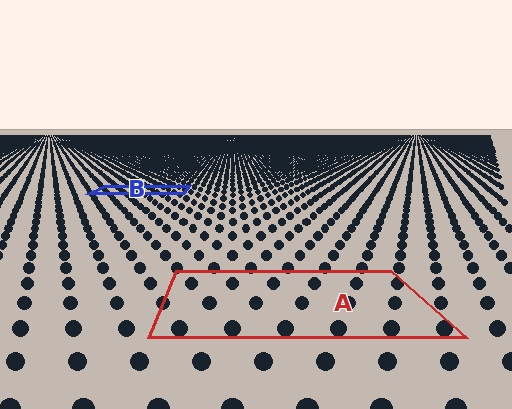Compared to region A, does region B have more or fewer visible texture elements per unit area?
Region B has more texture elements per unit area — they are packed more densely because it is farther away.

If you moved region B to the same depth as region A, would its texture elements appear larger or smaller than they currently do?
They would appear larger. At a closer depth, the same texture elements are projected at a bigger on-screen size.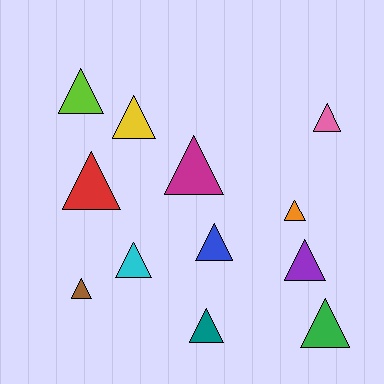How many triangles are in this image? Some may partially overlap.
There are 12 triangles.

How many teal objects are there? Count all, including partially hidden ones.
There is 1 teal object.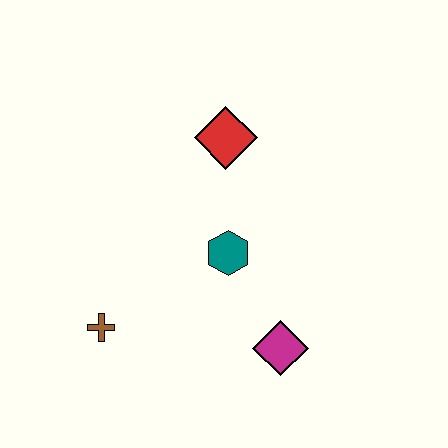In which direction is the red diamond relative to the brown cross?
The red diamond is above the brown cross.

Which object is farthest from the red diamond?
The brown cross is farthest from the red diamond.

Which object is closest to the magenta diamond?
The teal hexagon is closest to the magenta diamond.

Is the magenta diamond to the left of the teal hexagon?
No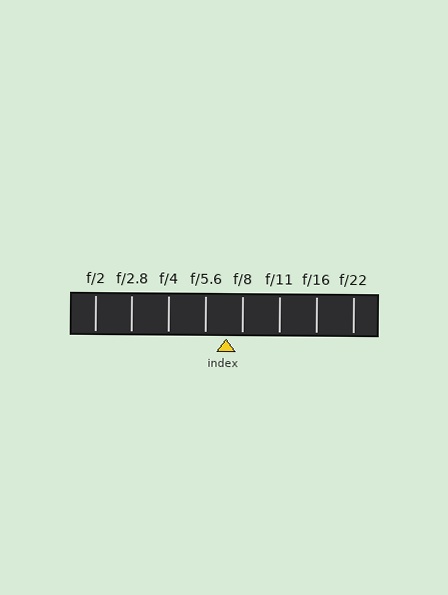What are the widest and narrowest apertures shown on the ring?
The widest aperture shown is f/2 and the narrowest is f/22.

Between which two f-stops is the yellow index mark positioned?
The index mark is between f/5.6 and f/8.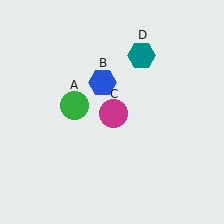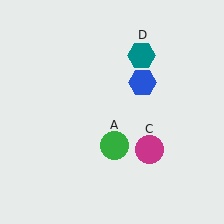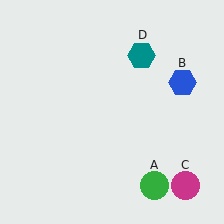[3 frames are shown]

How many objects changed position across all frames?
3 objects changed position: green circle (object A), blue hexagon (object B), magenta circle (object C).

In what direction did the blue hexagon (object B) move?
The blue hexagon (object B) moved right.